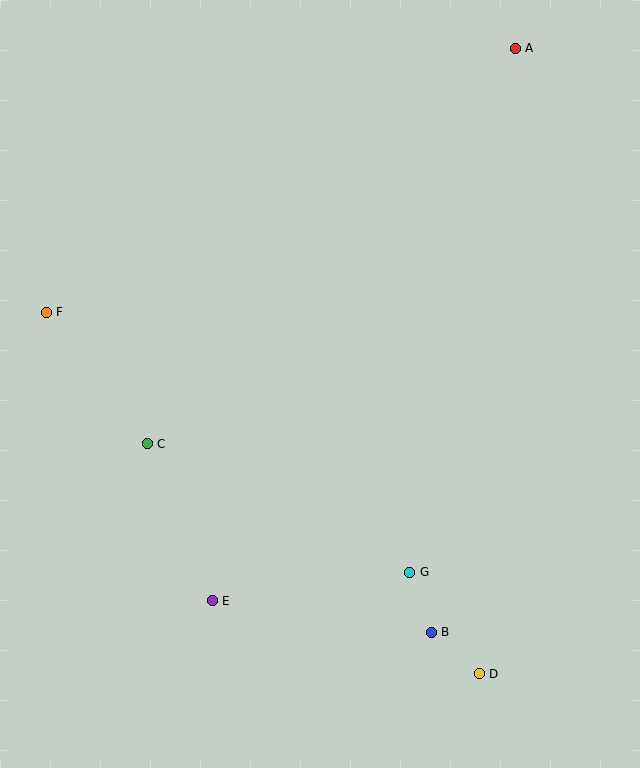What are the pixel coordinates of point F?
Point F is at (46, 312).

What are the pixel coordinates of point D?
Point D is at (479, 674).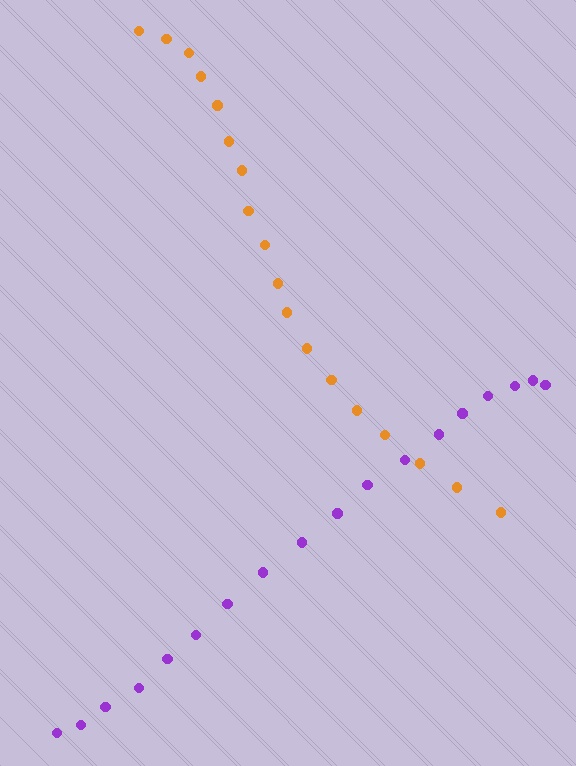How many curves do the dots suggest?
There are 2 distinct paths.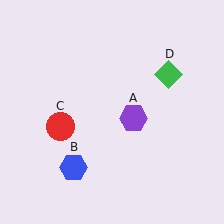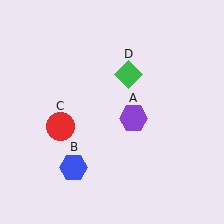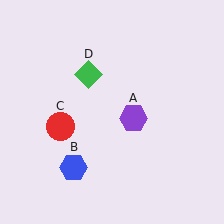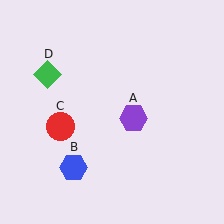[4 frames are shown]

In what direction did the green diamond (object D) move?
The green diamond (object D) moved left.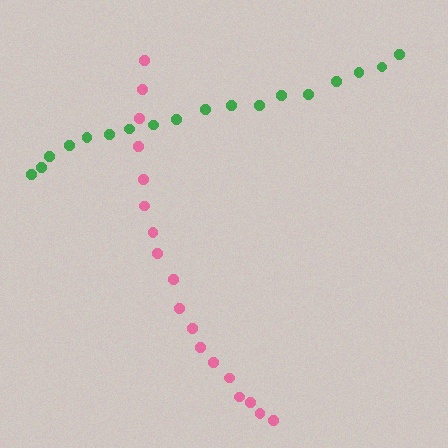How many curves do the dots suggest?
There are 2 distinct paths.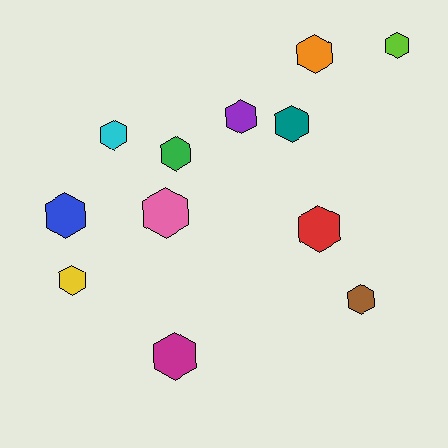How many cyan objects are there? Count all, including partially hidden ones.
There is 1 cyan object.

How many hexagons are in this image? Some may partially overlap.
There are 12 hexagons.